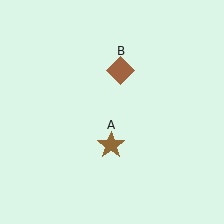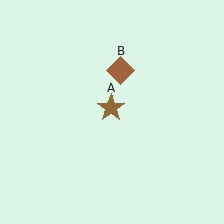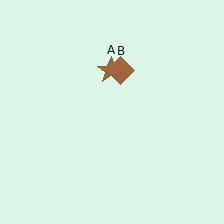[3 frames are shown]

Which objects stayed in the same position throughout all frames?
Brown diamond (object B) remained stationary.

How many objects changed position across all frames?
1 object changed position: brown star (object A).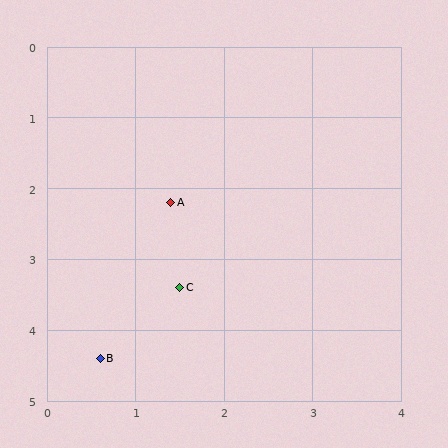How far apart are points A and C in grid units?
Points A and C are about 1.2 grid units apart.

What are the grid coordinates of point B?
Point B is at approximately (0.6, 4.4).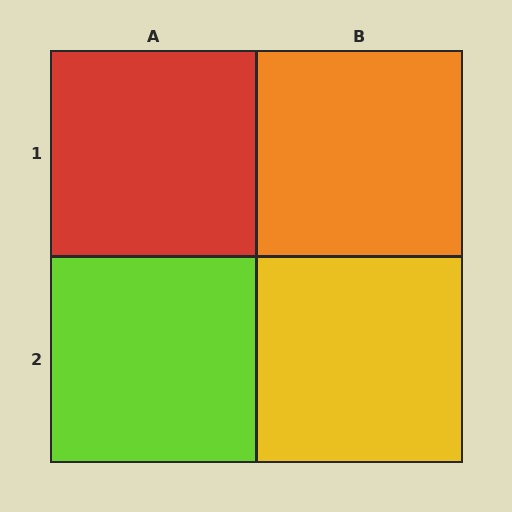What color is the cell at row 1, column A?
Red.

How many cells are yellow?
1 cell is yellow.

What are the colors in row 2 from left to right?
Lime, yellow.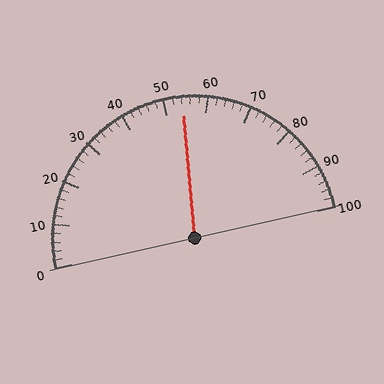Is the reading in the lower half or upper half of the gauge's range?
The reading is in the upper half of the range (0 to 100).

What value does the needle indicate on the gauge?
The needle indicates approximately 54.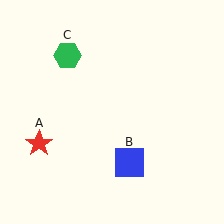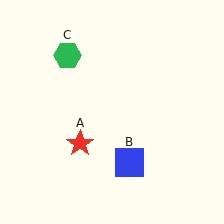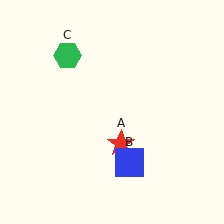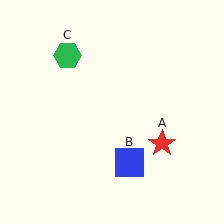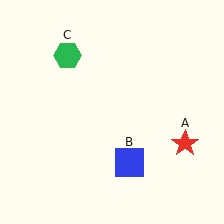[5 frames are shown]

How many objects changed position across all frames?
1 object changed position: red star (object A).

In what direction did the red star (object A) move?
The red star (object A) moved right.